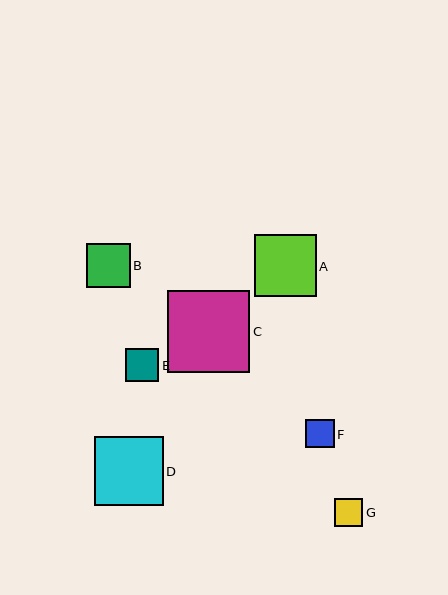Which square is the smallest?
Square G is the smallest with a size of approximately 28 pixels.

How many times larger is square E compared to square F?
Square E is approximately 1.2 times the size of square F.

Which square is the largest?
Square C is the largest with a size of approximately 82 pixels.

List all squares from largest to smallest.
From largest to smallest: C, D, A, B, E, F, G.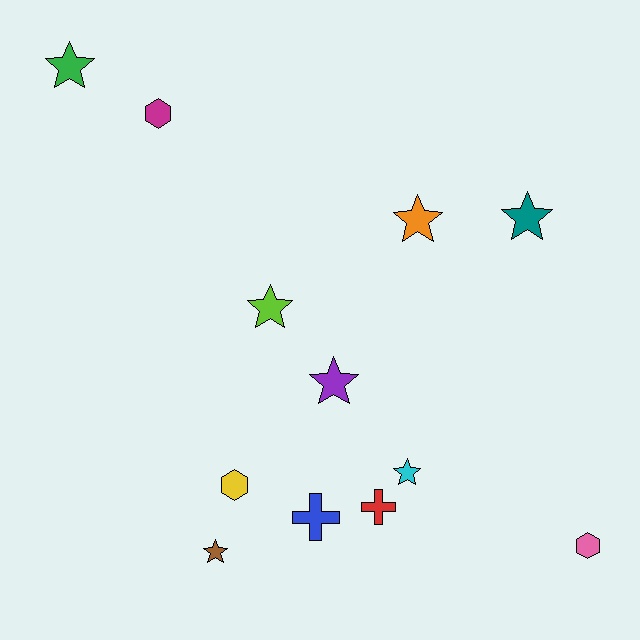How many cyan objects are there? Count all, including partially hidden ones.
There is 1 cyan object.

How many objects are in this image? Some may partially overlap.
There are 12 objects.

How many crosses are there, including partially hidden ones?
There are 2 crosses.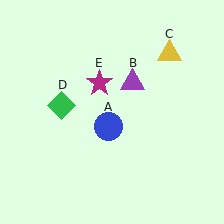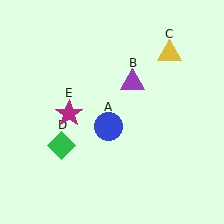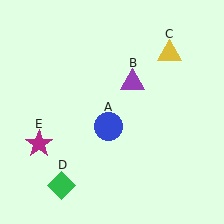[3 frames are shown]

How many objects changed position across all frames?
2 objects changed position: green diamond (object D), magenta star (object E).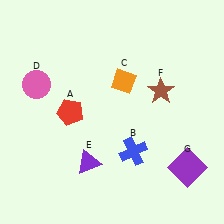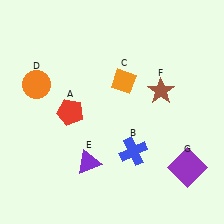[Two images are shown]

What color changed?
The circle (D) changed from pink in Image 1 to orange in Image 2.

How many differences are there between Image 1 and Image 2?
There is 1 difference between the two images.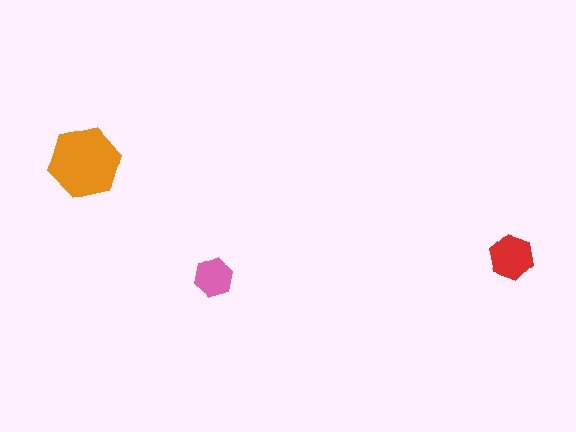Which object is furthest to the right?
The red hexagon is rightmost.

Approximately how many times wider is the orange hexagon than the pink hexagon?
About 2 times wider.